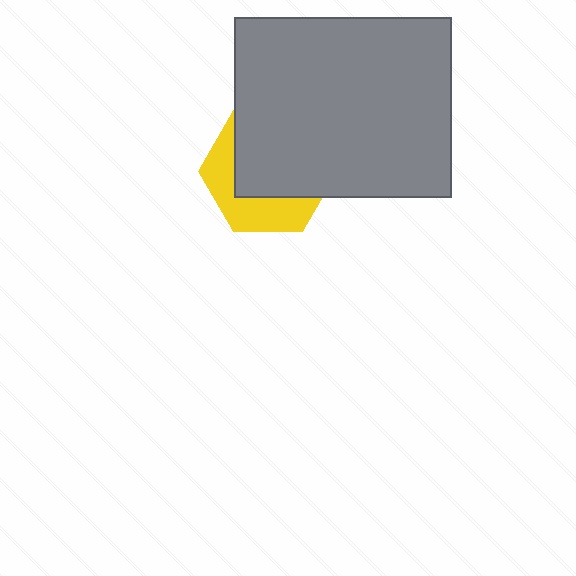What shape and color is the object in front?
The object in front is a gray rectangle.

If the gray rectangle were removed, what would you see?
You would see the complete yellow hexagon.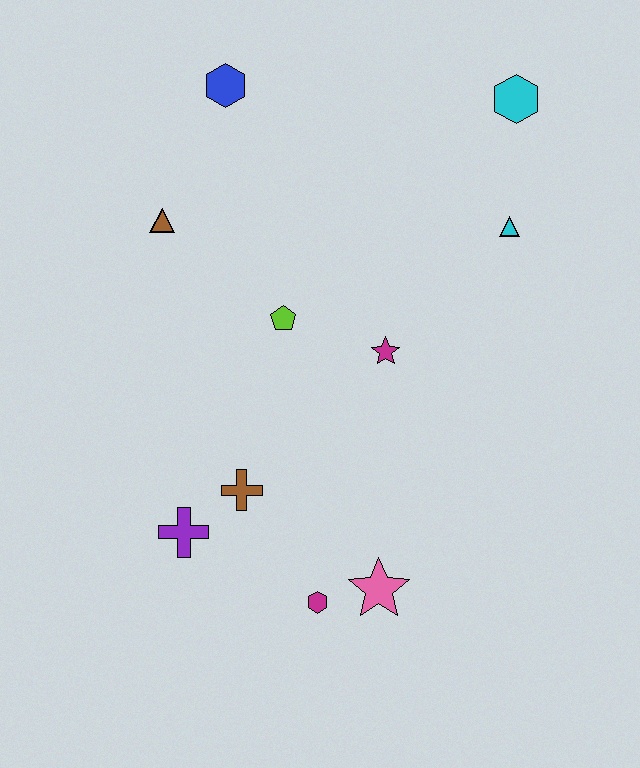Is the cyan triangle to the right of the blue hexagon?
Yes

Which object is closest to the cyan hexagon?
The cyan triangle is closest to the cyan hexagon.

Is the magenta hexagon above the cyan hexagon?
No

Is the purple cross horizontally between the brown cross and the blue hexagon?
No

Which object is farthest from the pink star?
The blue hexagon is farthest from the pink star.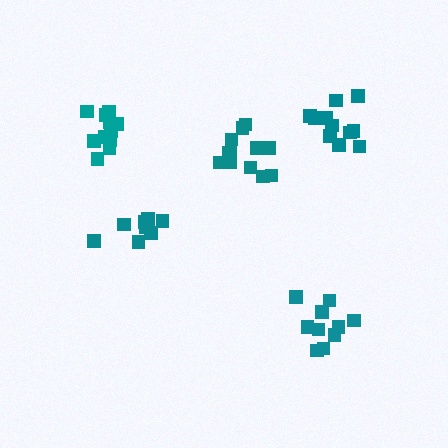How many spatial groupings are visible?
There are 5 spatial groupings.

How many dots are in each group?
Group 1: 9 dots, Group 2: 12 dots, Group 3: 10 dots, Group 4: 11 dots, Group 5: 11 dots (53 total).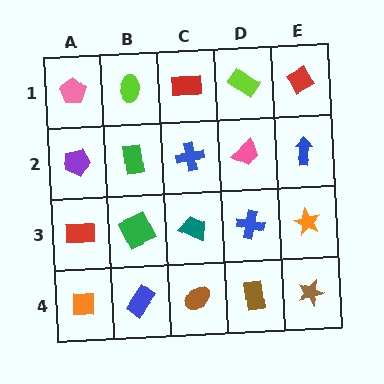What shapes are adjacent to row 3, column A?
A purple pentagon (row 2, column A), an orange square (row 4, column A), a green square (row 3, column B).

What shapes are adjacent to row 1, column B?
A green rectangle (row 2, column B), a pink pentagon (row 1, column A), a red rectangle (row 1, column C).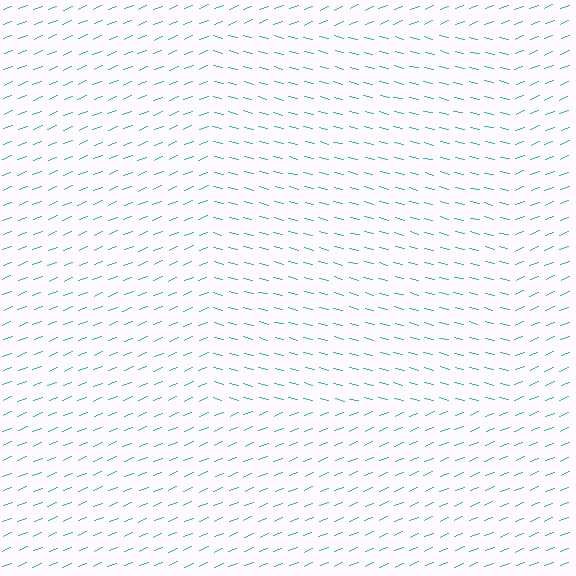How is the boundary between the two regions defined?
The boundary is defined purely by a change in line orientation (approximately 36 degrees difference). All lines are the same color and thickness.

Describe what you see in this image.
The image is filled with small cyan line segments. A rectangle region in the image has lines oriented differently from the surrounding lines, creating a visible texture boundary.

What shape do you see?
I see a rectangle.